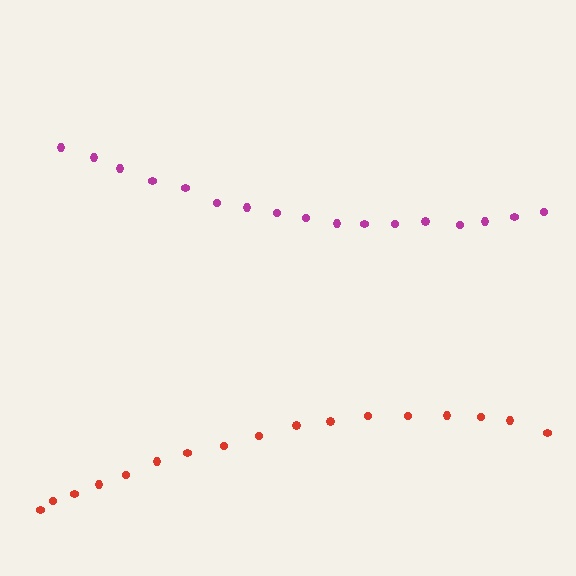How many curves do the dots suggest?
There are 2 distinct paths.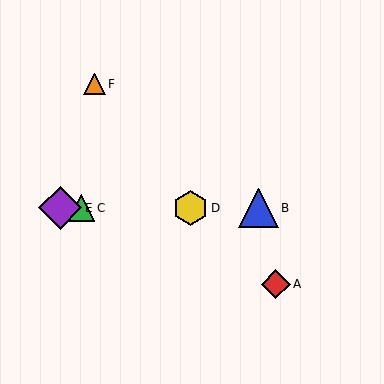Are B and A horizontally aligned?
No, B is at y≈208 and A is at y≈284.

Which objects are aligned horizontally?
Objects B, C, D, E are aligned horizontally.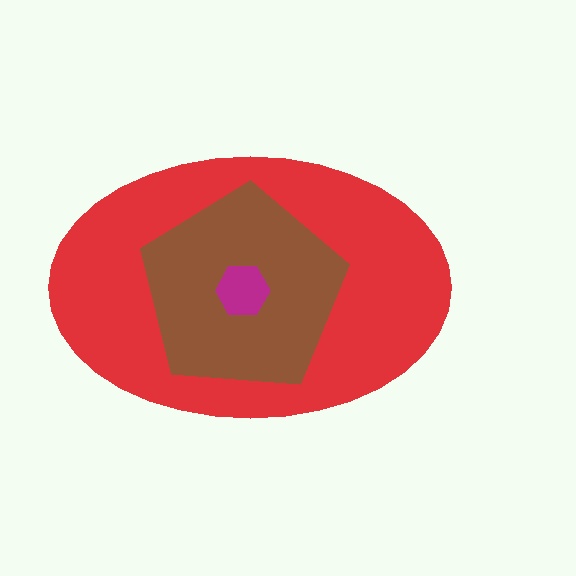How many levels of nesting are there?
3.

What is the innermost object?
The magenta hexagon.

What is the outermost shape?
The red ellipse.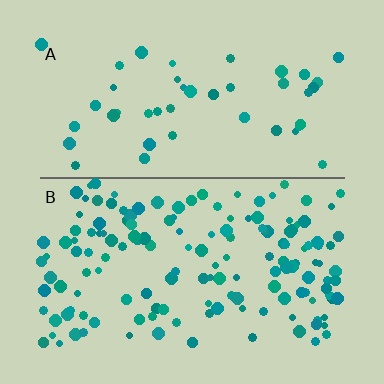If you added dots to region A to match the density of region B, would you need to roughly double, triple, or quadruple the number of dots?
Approximately triple.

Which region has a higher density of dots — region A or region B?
B (the bottom).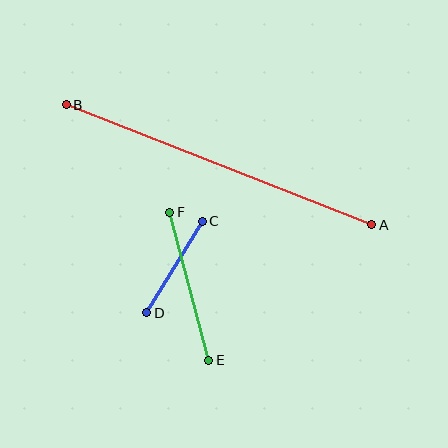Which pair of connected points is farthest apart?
Points A and B are farthest apart.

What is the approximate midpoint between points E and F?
The midpoint is at approximately (189, 286) pixels.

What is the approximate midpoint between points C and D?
The midpoint is at approximately (174, 267) pixels.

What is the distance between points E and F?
The distance is approximately 153 pixels.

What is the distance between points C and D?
The distance is approximately 107 pixels.